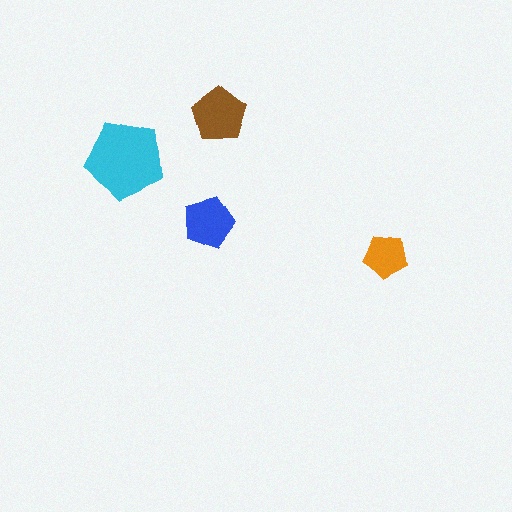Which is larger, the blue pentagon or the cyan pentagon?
The cyan one.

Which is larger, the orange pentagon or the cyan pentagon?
The cyan one.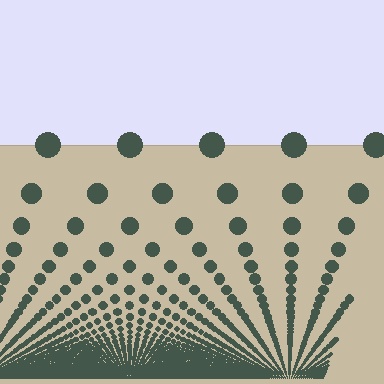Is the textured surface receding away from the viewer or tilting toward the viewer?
The surface appears to tilt toward the viewer. Texture elements get larger and sparser toward the top.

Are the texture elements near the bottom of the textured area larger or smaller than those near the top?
Smaller. The gradient is inverted — elements near the bottom are smaller and denser.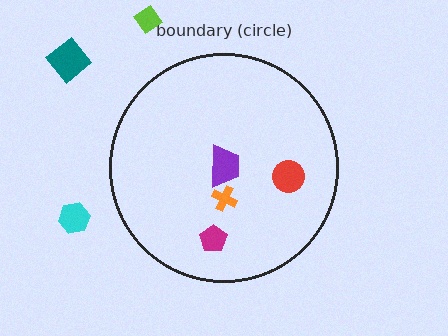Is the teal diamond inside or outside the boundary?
Outside.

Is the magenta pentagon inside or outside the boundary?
Inside.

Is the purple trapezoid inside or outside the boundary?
Inside.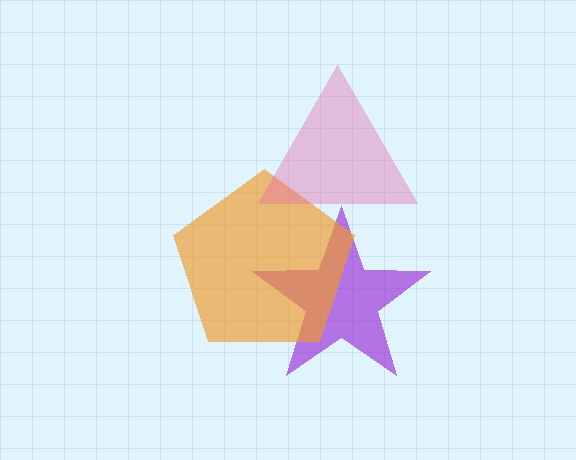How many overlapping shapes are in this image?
There are 3 overlapping shapes in the image.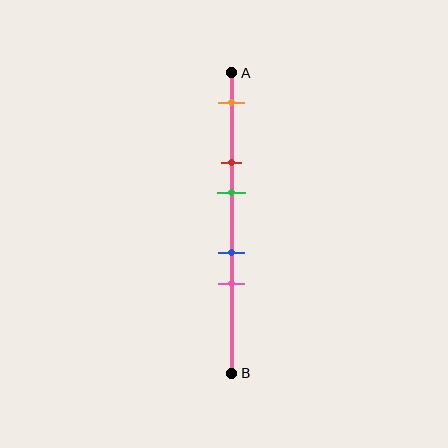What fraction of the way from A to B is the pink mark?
The pink mark is approximately 70% (0.7) of the way from A to B.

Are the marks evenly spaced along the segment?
No, the marks are not evenly spaced.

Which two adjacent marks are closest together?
The blue and pink marks are the closest adjacent pair.